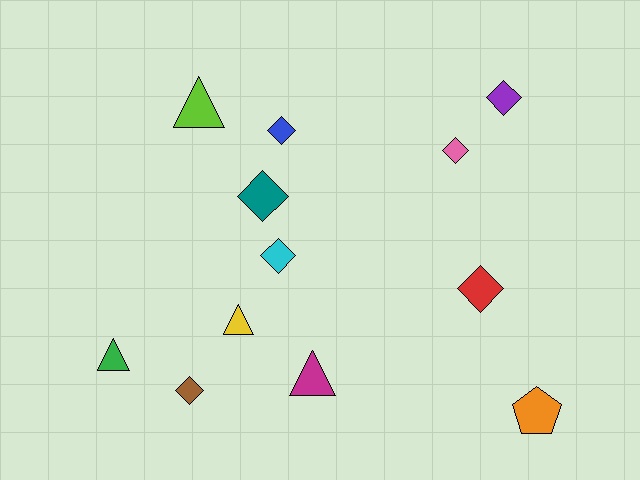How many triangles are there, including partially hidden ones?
There are 4 triangles.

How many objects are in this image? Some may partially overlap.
There are 12 objects.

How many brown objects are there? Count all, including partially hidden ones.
There is 1 brown object.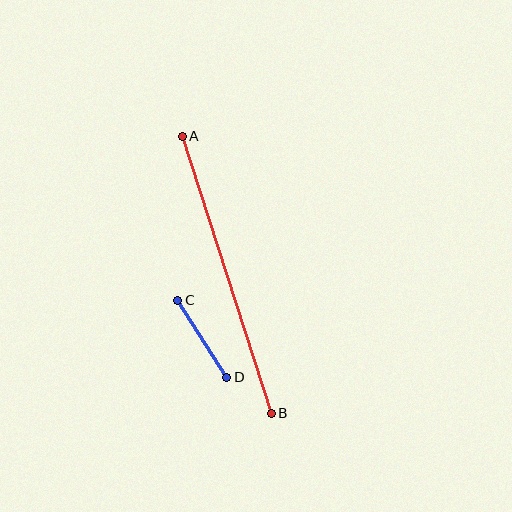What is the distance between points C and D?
The distance is approximately 91 pixels.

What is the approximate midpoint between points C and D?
The midpoint is at approximately (202, 339) pixels.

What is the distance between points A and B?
The distance is approximately 291 pixels.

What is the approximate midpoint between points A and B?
The midpoint is at approximately (227, 275) pixels.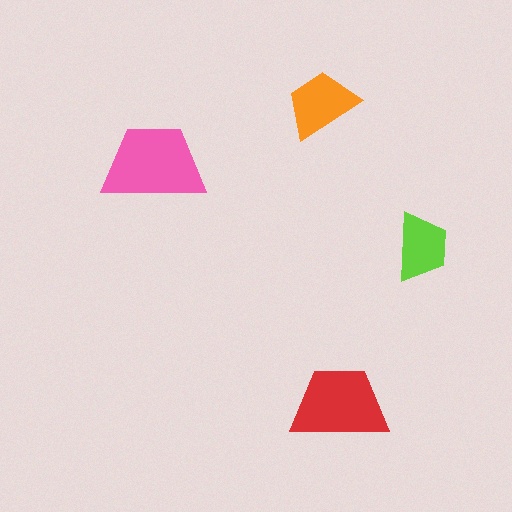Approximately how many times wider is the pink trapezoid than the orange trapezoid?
About 1.5 times wider.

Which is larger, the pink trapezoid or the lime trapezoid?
The pink one.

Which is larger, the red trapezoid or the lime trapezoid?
The red one.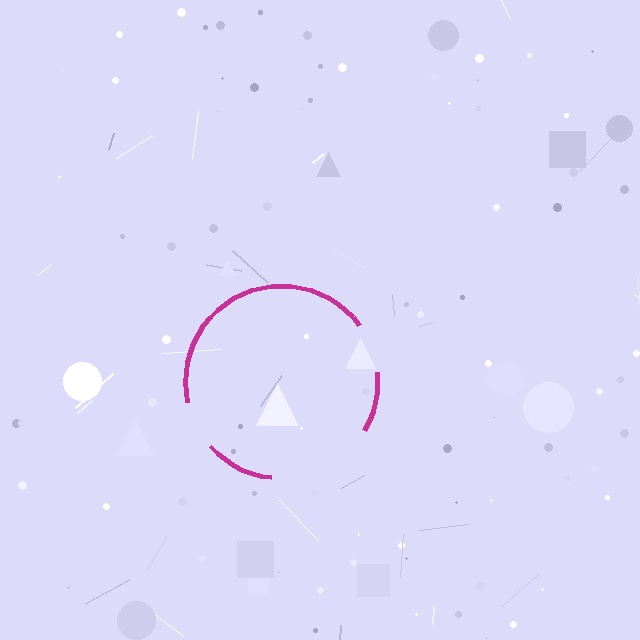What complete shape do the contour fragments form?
The contour fragments form a circle.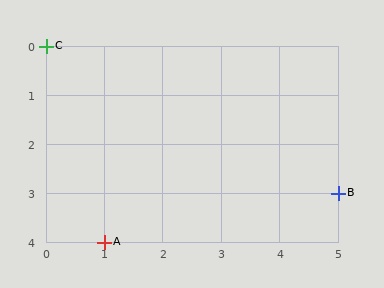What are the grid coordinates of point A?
Point A is at grid coordinates (1, 4).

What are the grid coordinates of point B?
Point B is at grid coordinates (5, 3).